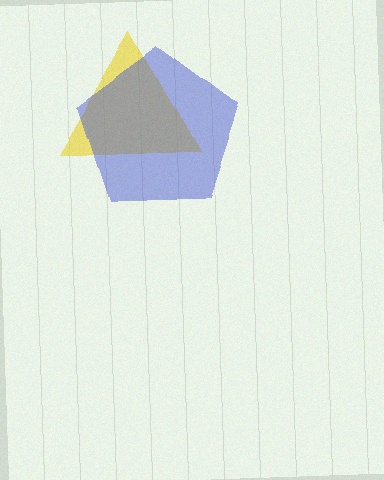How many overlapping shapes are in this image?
There are 2 overlapping shapes in the image.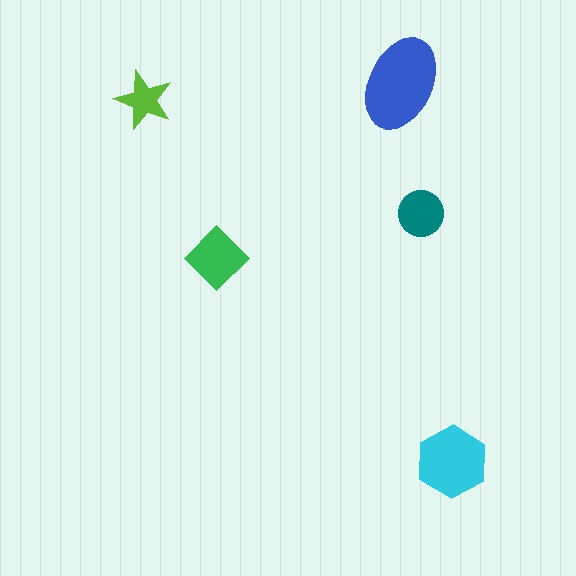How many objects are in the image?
There are 5 objects in the image.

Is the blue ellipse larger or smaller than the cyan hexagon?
Larger.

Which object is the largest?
The blue ellipse.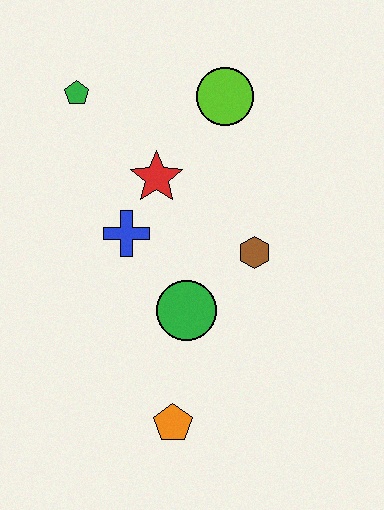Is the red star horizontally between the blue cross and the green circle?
Yes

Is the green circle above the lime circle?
No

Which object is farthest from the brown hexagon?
The green pentagon is farthest from the brown hexagon.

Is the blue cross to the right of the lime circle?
No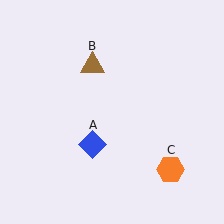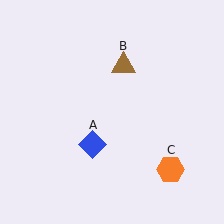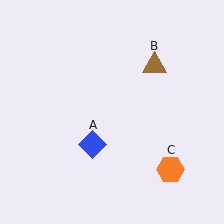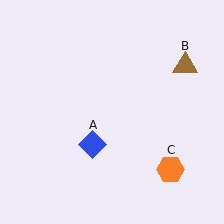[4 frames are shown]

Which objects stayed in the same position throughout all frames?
Blue diamond (object A) and orange hexagon (object C) remained stationary.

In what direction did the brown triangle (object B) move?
The brown triangle (object B) moved right.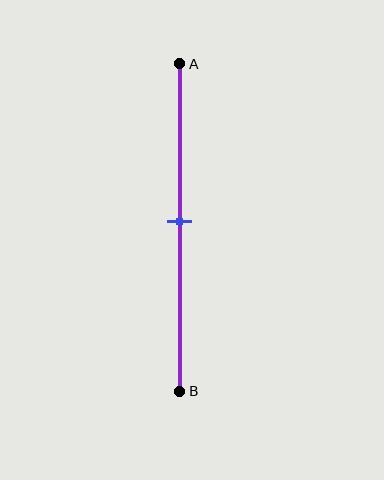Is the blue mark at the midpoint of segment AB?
Yes, the mark is approximately at the midpoint.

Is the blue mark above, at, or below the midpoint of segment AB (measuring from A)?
The blue mark is approximately at the midpoint of segment AB.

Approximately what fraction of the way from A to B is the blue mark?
The blue mark is approximately 50% of the way from A to B.